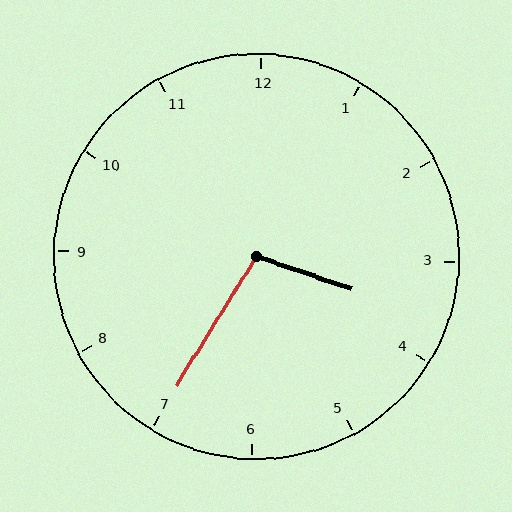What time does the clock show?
3:35.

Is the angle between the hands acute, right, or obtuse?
It is obtuse.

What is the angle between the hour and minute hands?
Approximately 102 degrees.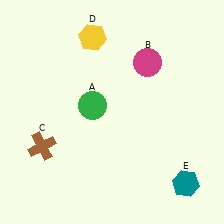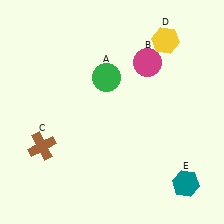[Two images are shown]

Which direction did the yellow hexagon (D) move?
The yellow hexagon (D) moved right.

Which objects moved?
The objects that moved are: the green circle (A), the yellow hexagon (D).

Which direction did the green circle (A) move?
The green circle (A) moved up.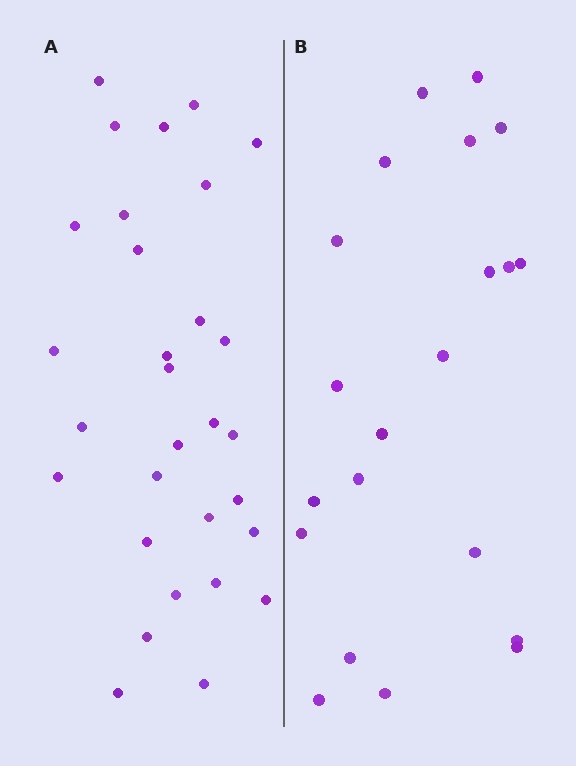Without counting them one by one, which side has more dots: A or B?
Region A (the left region) has more dots.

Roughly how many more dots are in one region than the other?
Region A has roughly 8 or so more dots than region B.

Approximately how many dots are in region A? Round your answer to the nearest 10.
About 30 dots.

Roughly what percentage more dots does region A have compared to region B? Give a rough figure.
About 45% more.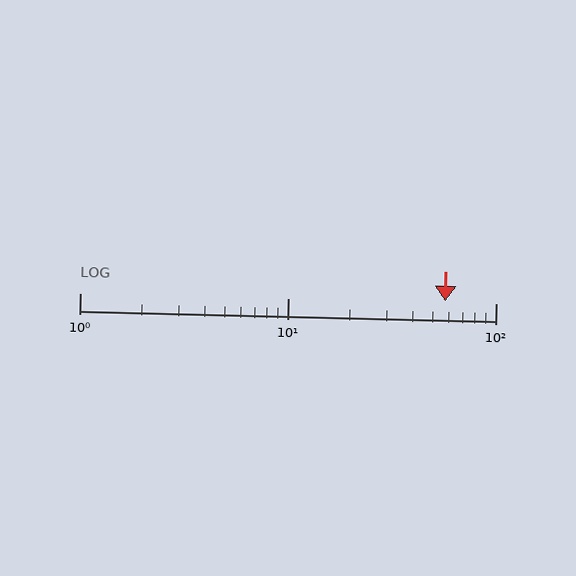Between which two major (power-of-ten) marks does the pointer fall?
The pointer is between 10 and 100.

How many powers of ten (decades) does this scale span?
The scale spans 2 decades, from 1 to 100.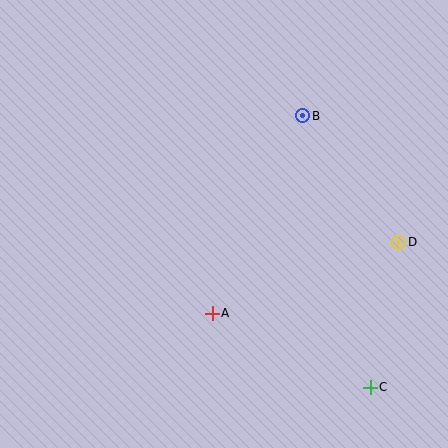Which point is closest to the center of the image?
Point A at (212, 313) is closest to the center.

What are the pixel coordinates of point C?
Point C is at (370, 387).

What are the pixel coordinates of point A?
Point A is at (212, 313).